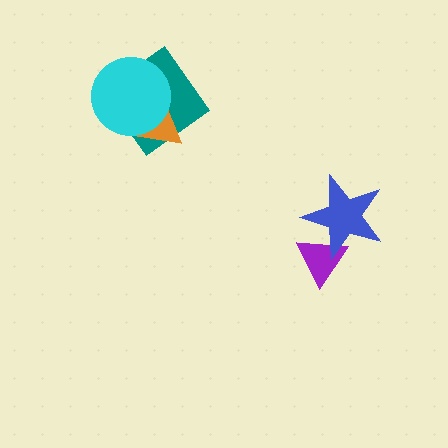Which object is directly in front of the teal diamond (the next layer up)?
The orange triangle is directly in front of the teal diamond.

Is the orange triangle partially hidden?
Yes, it is partially covered by another shape.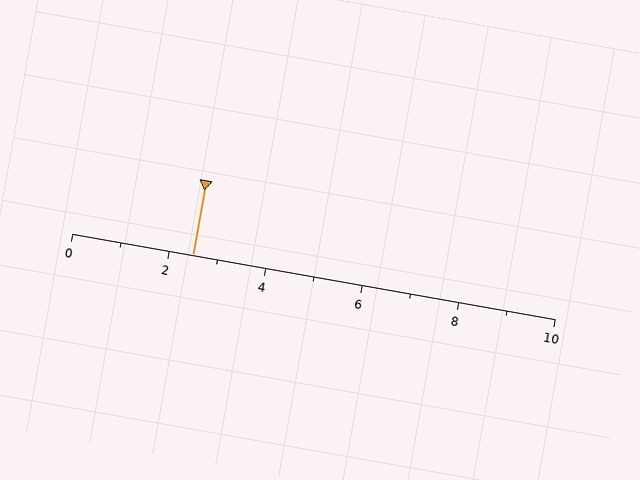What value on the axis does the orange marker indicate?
The marker indicates approximately 2.5.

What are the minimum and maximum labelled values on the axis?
The axis runs from 0 to 10.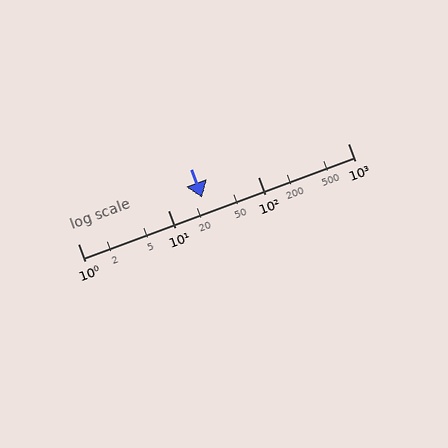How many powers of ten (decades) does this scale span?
The scale spans 3 decades, from 1 to 1000.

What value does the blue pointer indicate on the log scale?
The pointer indicates approximately 24.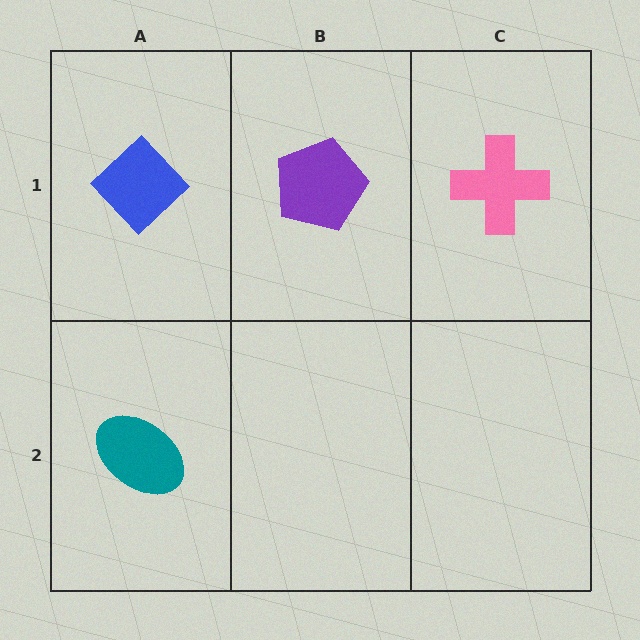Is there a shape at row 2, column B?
No, that cell is empty.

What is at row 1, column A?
A blue diamond.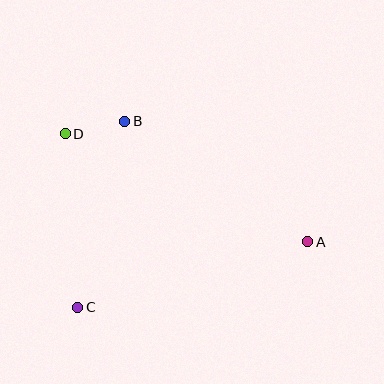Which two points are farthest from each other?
Points A and D are farthest from each other.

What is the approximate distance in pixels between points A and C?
The distance between A and C is approximately 239 pixels.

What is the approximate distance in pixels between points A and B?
The distance between A and B is approximately 219 pixels.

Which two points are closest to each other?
Points B and D are closest to each other.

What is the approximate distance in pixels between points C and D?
The distance between C and D is approximately 174 pixels.